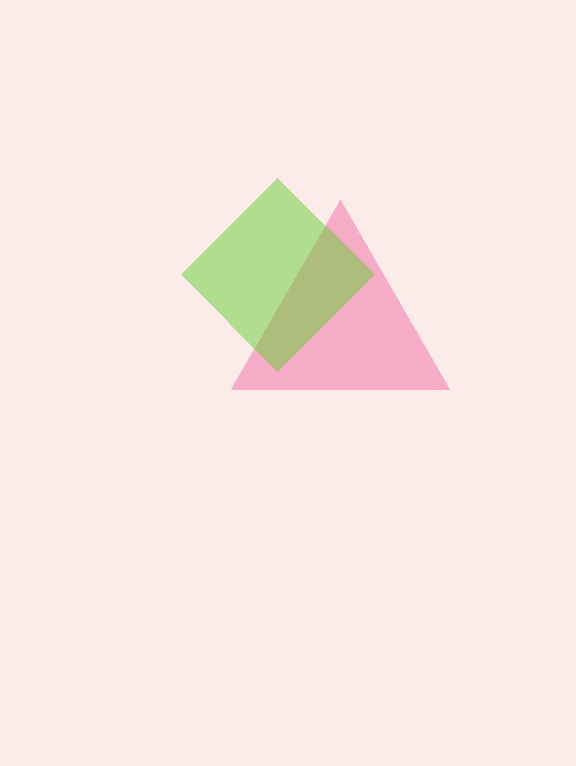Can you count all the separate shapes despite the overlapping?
Yes, there are 2 separate shapes.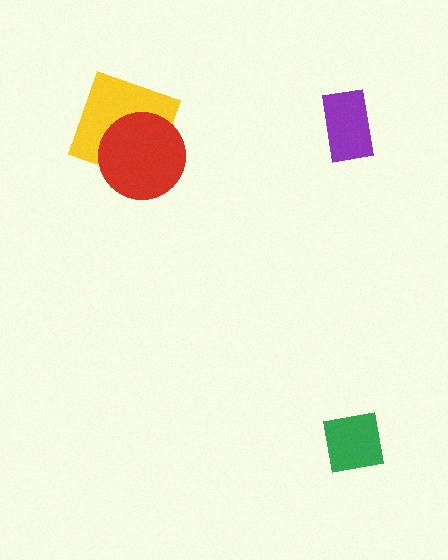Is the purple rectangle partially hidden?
No, no other shape covers it.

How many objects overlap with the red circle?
1 object overlaps with the red circle.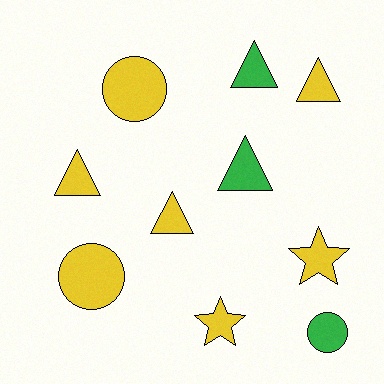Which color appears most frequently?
Yellow, with 7 objects.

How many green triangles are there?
There are 2 green triangles.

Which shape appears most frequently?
Triangle, with 5 objects.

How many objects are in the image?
There are 10 objects.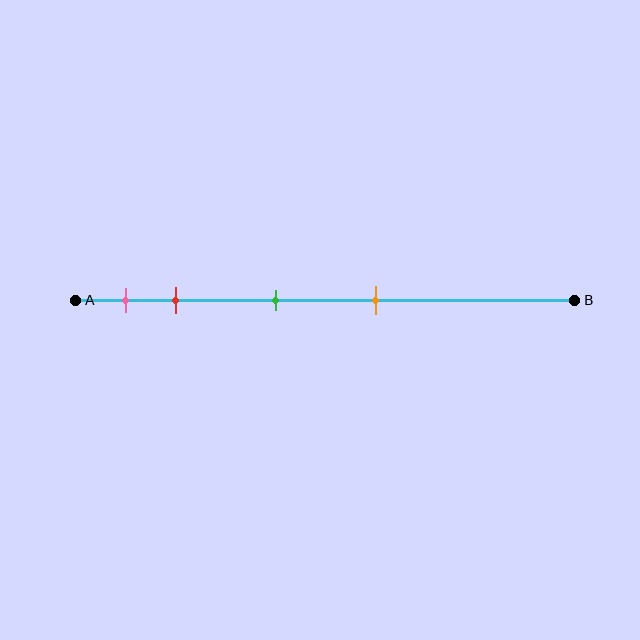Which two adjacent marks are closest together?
The pink and red marks are the closest adjacent pair.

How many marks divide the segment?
There are 4 marks dividing the segment.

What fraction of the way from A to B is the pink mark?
The pink mark is approximately 10% (0.1) of the way from A to B.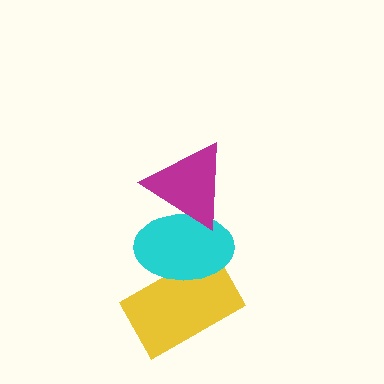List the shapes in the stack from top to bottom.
From top to bottom: the magenta triangle, the cyan ellipse, the yellow rectangle.